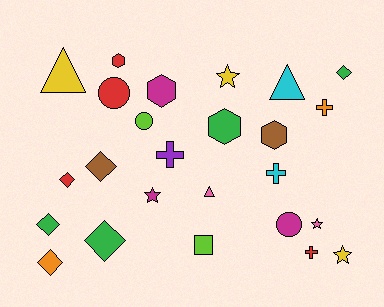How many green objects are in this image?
There are 4 green objects.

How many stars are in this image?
There are 4 stars.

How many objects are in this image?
There are 25 objects.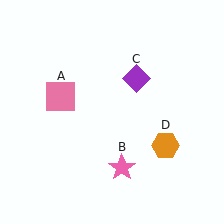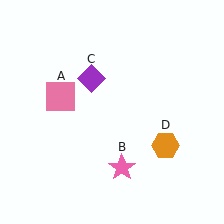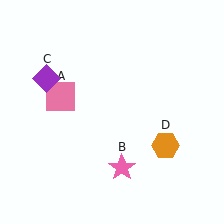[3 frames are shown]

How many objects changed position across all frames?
1 object changed position: purple diamond (object C).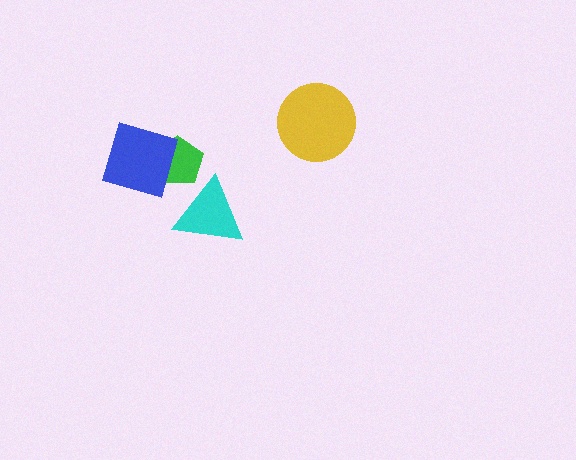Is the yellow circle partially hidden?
No, no other shape covers it.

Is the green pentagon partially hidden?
Yes, it is partially covered by another shape.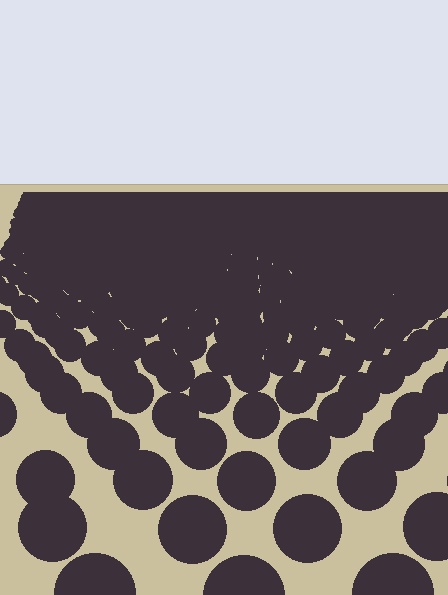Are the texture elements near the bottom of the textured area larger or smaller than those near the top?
Larger. Near the bottom, elements are closer to the viewer and appear at a bigger on-screen size.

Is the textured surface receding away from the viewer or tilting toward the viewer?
The surface is receding away from the viewer. Texture elements get smaller and denser toward the top.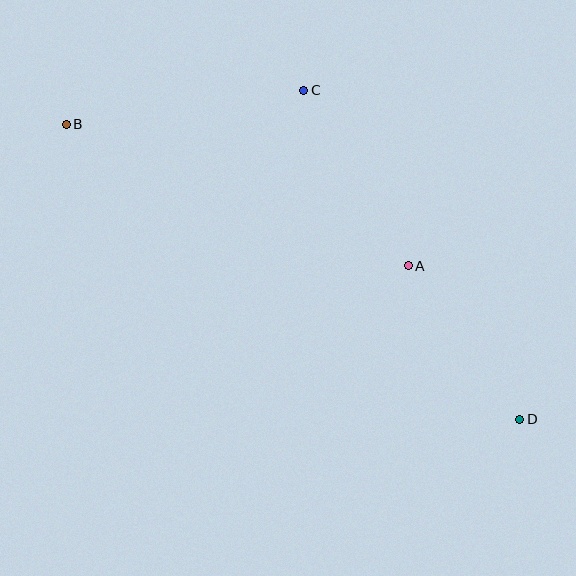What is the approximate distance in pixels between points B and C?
The distance between B and C is approximately 240 pixels.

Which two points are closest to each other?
Points A and D are closest to each other.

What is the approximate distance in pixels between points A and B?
The distance between A and B is approximately 370 pixels.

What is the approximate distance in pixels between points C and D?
The distance between C and D is approximately 394 pixels.